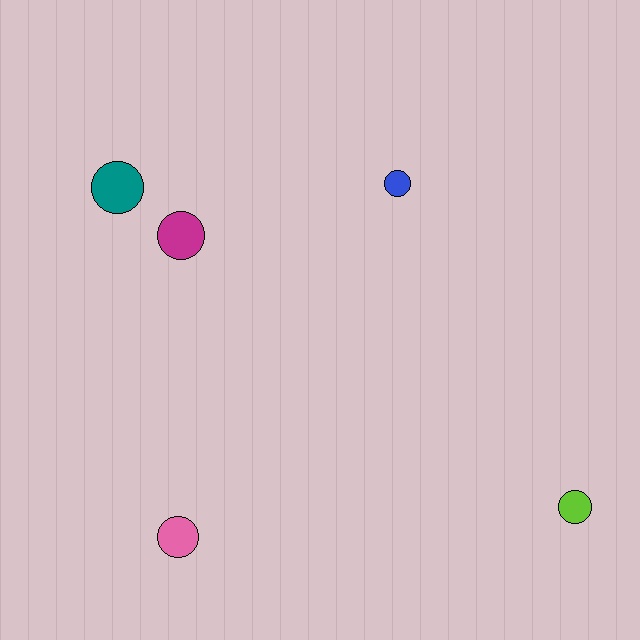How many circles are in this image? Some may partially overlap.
There are 5 circles.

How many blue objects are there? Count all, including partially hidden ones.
There is 1 blue object.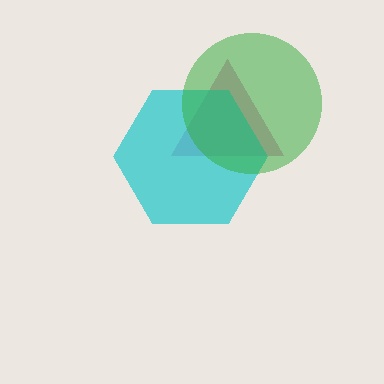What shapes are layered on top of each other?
The layered shapes are: a magenta triangle, a cyan hexagon, a green circle.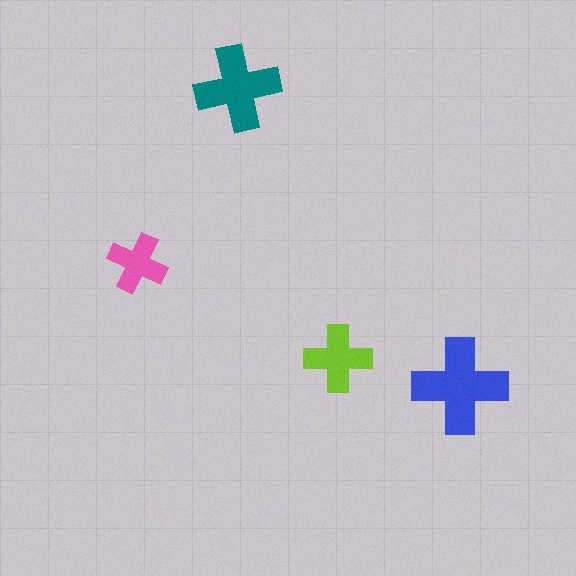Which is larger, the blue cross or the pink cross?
The blue one.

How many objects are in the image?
There are 4 objects in the image.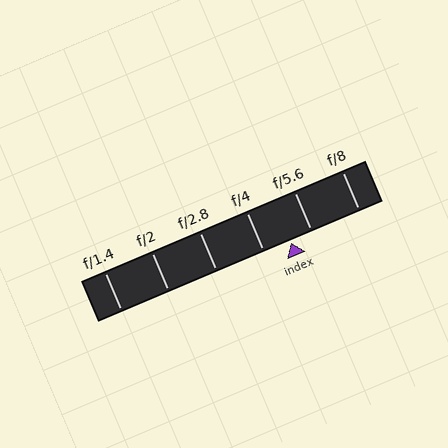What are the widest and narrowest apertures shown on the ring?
The widest aperture shown is f/1.4 and the narrowest is f/8.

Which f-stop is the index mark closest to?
The index mark is closest to f/5.6.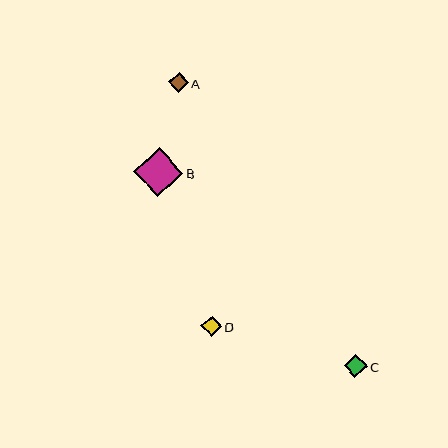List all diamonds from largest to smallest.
From largest to smallest: B, C, D, A.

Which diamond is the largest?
Diamond B is the largest with a size of approximately 49 pixels.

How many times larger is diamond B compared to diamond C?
Diamond B is approximately 2.1 times the size of diamond C.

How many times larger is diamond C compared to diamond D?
Diamond C is approximately 1.1 times the size of diamond D.